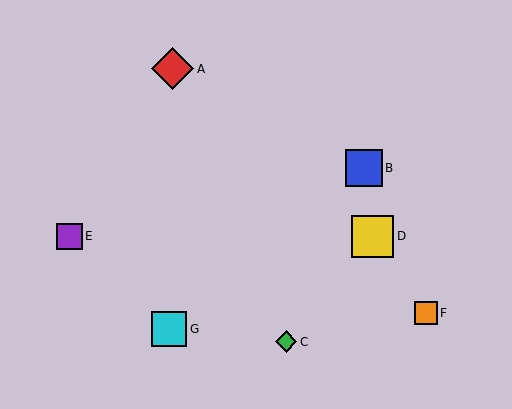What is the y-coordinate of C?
Object C is at y≈342.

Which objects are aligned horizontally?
Objects D, E are aligned horizontally.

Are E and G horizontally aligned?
No, E is at y≈236 and G is at y≈329.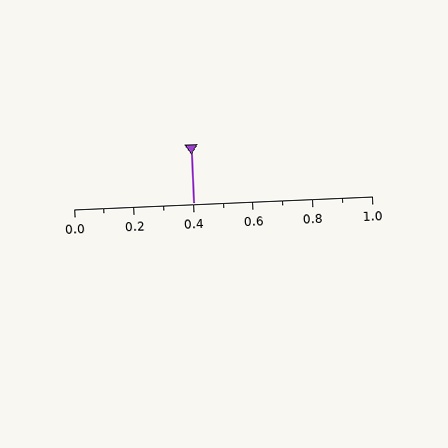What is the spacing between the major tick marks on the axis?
The major ticks are spaced 0.2 apart.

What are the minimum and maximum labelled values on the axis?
The axis runs from 0.0 to 1.0.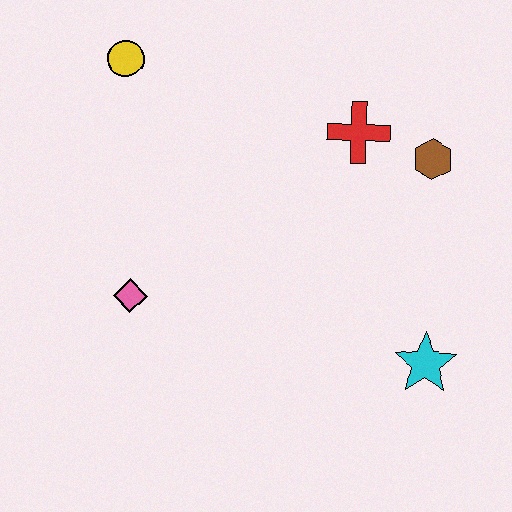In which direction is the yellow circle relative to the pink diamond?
The yellow circle is above the pink diamond.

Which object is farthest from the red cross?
The pink diamond is farthest from the red cross.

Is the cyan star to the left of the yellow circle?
No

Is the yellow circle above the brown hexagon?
Yes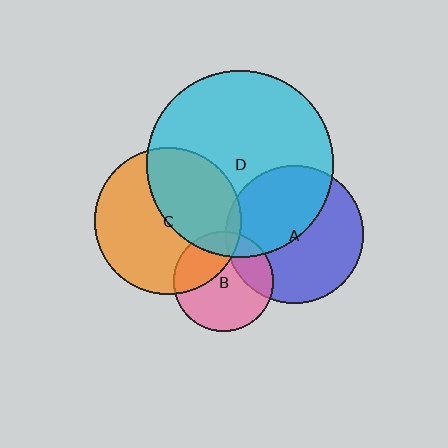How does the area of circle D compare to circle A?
Approximately 1.8 times.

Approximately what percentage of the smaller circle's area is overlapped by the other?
Approximately 35%.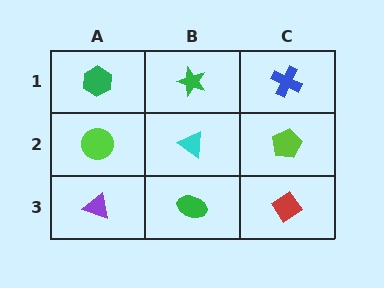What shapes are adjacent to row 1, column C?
A lime pentagon (row 2, column C), a green star (row 1, column B).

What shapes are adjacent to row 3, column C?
A lime pentagon (row 2, column C), a green ellipse (row 3, column B).